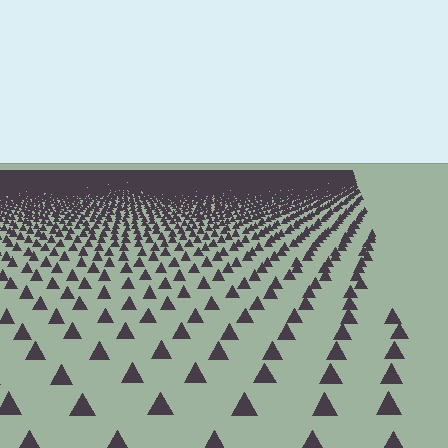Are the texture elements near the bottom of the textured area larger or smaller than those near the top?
Larger. Near the bottom, elements are closer to the viewer and appear at a bigger on-screen size.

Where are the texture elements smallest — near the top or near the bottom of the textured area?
Near the top.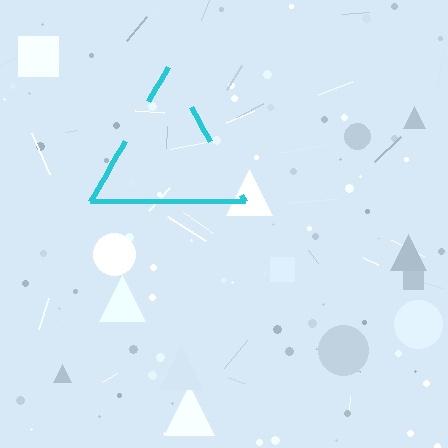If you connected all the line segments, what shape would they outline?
They would outline a triangle.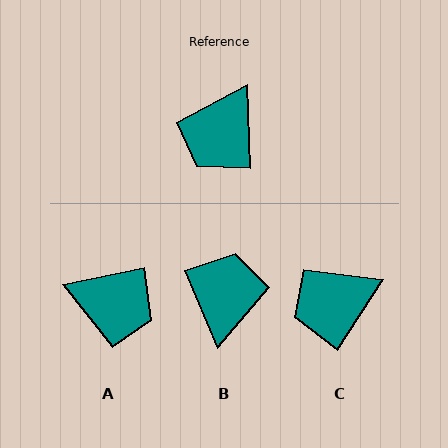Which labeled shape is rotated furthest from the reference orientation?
B, about 160 degrees away.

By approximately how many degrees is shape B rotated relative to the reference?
Approximately 160 degrees clockwise.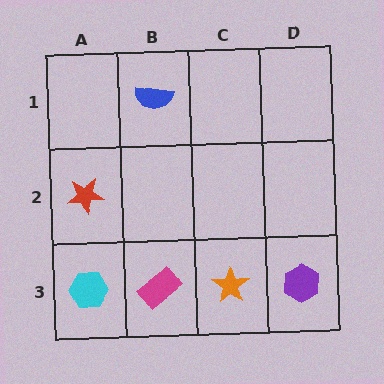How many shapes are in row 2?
1 shape.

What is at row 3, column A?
A cyan hexagon.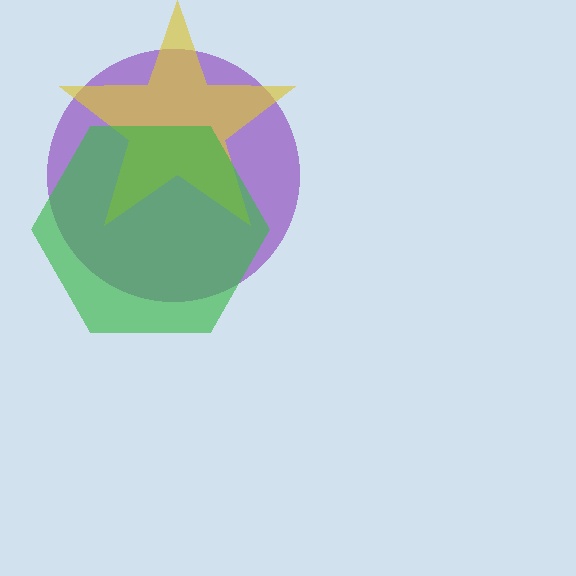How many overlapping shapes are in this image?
There are 3 overlapping shapes in the image.